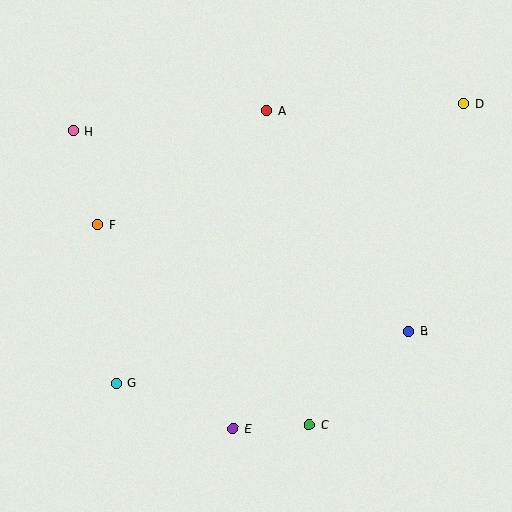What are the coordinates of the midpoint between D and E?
The midpoint between D and E is at (349, 266).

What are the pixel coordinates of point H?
Point H is at (73, 131).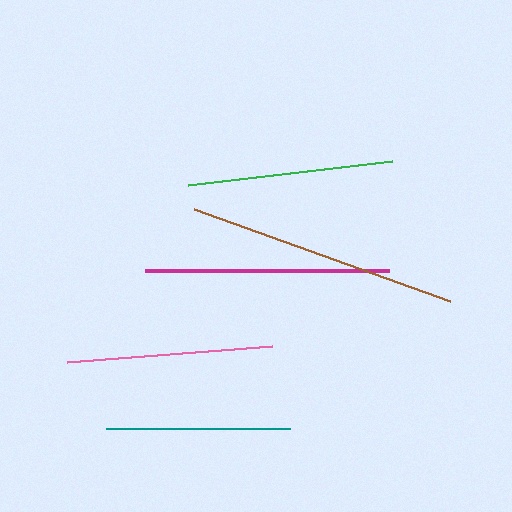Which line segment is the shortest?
The teal line is the shortest at approximately 184 pixels.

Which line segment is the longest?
The brown line is the longest at approximately 272 pixels.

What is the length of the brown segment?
The brown segment is approximately 272 pixels long.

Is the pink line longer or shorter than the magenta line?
The magenta line is longer than the pink line.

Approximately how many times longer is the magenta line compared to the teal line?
The magenta line is approximately 1.3 times the length of the teal line.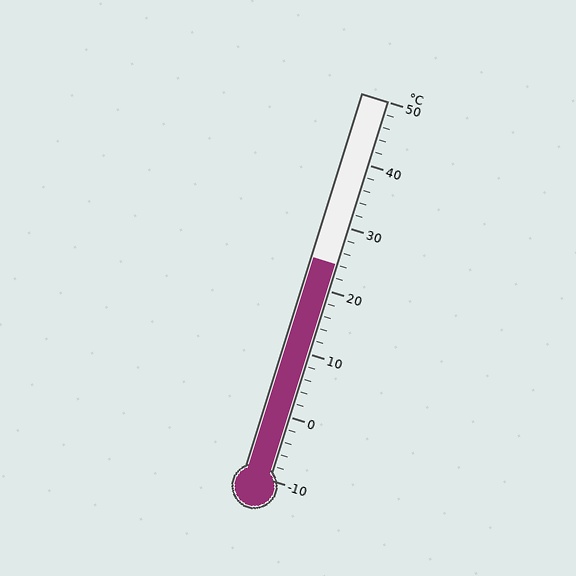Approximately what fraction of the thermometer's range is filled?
The thermometer is filled to approximately 55% of its range.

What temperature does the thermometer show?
The thermometer shows approximately 24°C.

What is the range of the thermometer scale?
The thermometer scale ranges from -10°C to 50°C.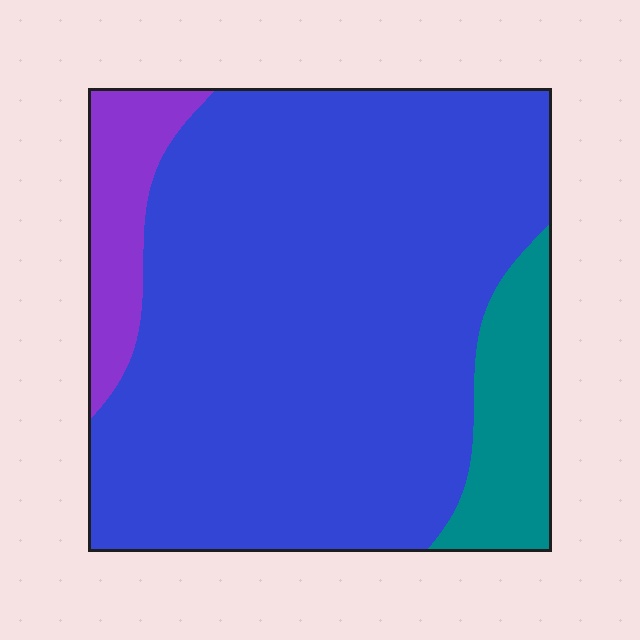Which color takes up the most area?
Blue, at roughly 80%.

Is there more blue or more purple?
Blue.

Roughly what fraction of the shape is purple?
Purple takes up about one tenth (1/10) of the shape.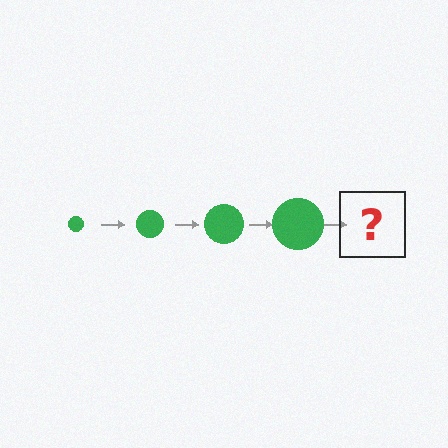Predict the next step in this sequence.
The next step is a green circle, larger than the previous one.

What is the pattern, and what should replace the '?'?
The pattern is that the circle gets progressively larger each step. The '?' should be a green circle, larger than the previous one.